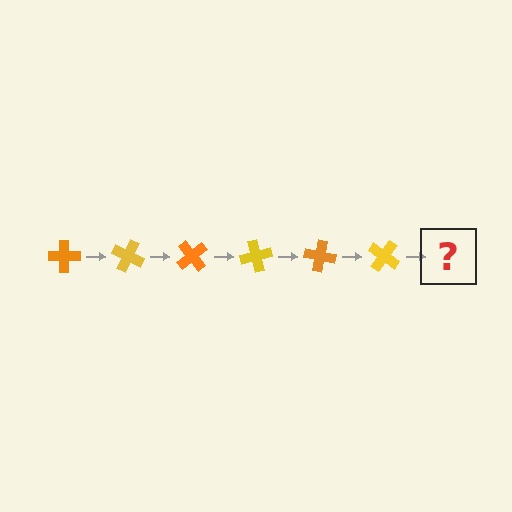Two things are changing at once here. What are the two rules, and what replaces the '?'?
The two rules are that it rotates 25 degrees each step and the color cycles through orange and yellow. The '?' should be an orange cross, rotated 150 degrees from the start.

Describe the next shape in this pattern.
It should be an orange cross, rotated 150 degrees from the start.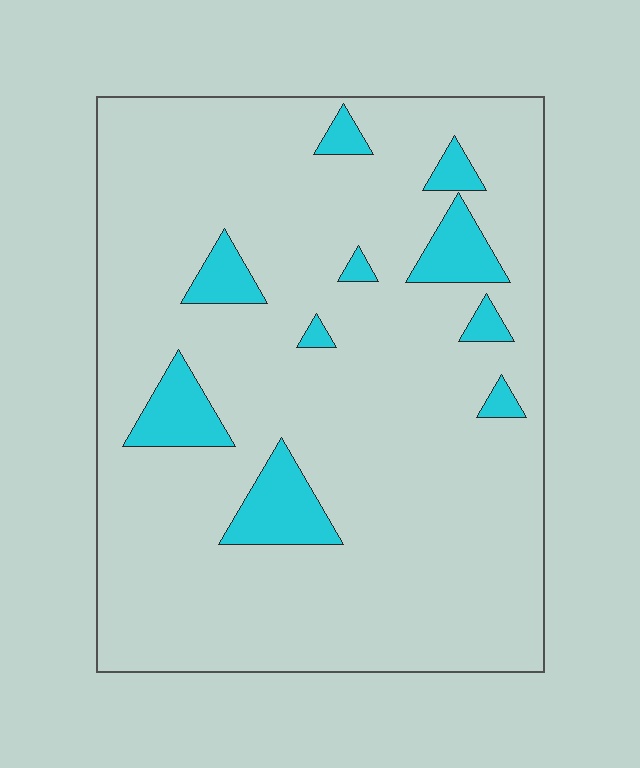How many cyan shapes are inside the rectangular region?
10.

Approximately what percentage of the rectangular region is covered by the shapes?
Approximately 10%.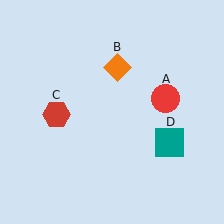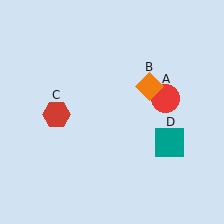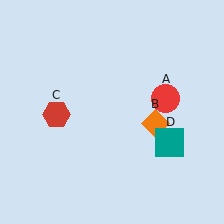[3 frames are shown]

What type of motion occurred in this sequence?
The orange diamond (object B) rotated clockwise around the center of the scene.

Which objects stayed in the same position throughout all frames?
Red circle (object A) and red hexagon (object C) and teal square (object D) remained stationary.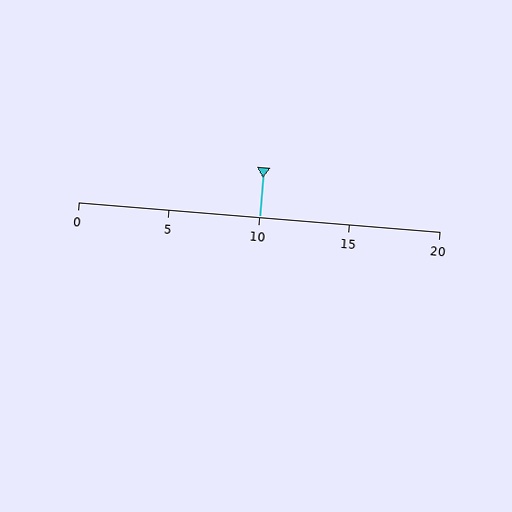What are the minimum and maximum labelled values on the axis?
The axis runs from 0 to 20.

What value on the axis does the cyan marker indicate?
The marker indicates approximately 10.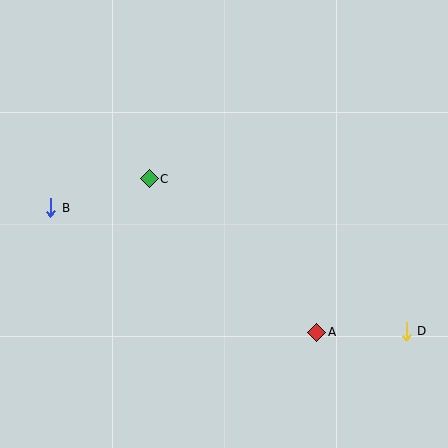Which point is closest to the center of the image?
Point C at (149, 179) is closest to the center.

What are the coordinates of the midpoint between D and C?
The midpoint between D and C is at (278, 255).